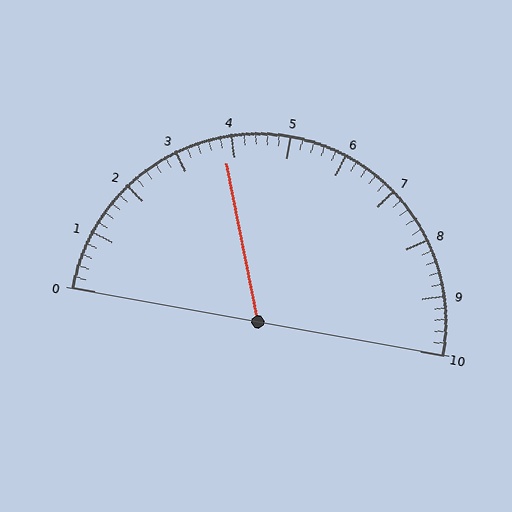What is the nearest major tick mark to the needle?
The nearest major tick mark is 4.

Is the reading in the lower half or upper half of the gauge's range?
The reading is in the lower half of the range (0 to 10).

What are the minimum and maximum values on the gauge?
The gauge ranges from 0 to 10.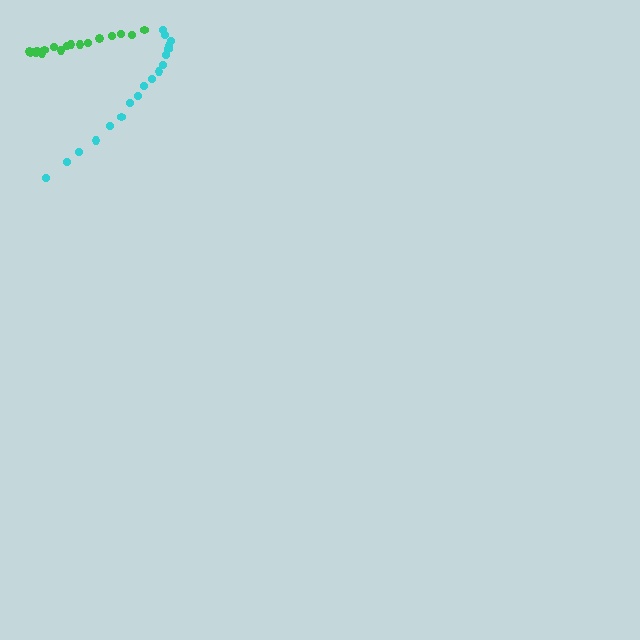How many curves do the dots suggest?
There are 2 distinct paths.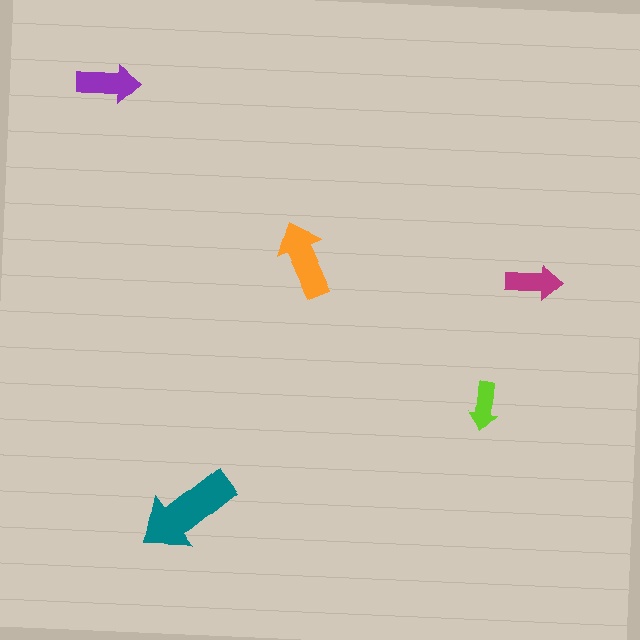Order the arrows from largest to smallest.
the teal one, the orange one, the purple one, the magenta one, the lime one.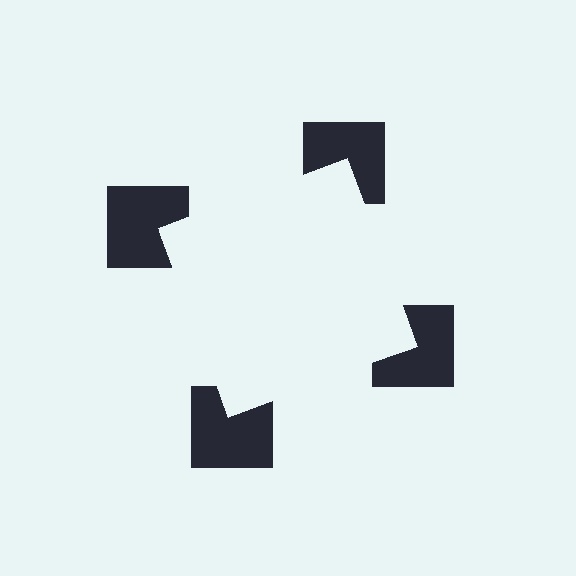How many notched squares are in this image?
There are 4 — one at each vertex of the illusory square.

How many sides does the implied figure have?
4 sides.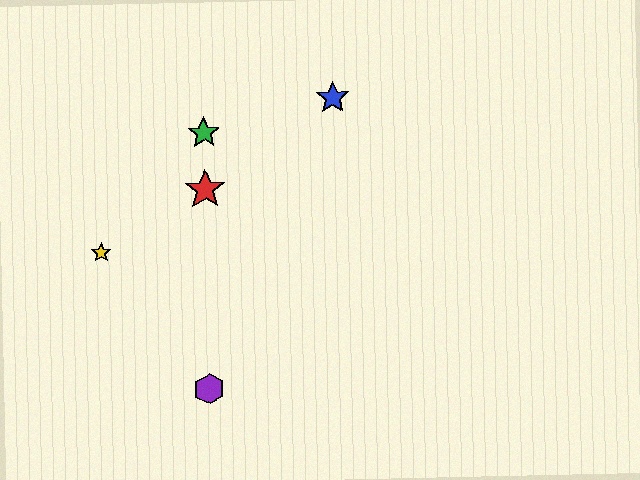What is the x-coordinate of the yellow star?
The yellow star is at x≈101.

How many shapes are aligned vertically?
3 shapes (the red star, the green star, the purple hexagon) are aligned vertically.